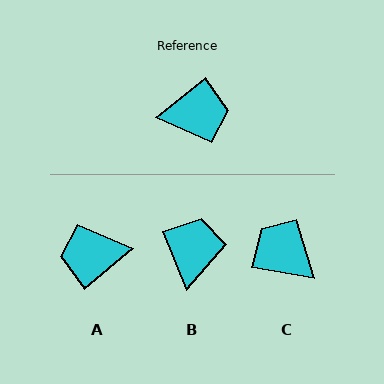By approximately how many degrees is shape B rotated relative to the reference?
Approximately 73 degrees counter-clockwise.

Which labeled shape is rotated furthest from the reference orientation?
A, about 180 degrees away.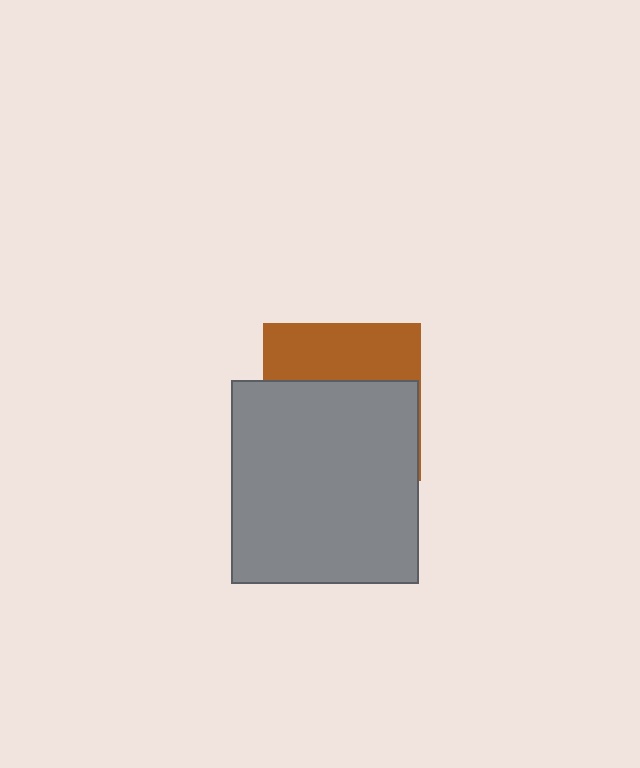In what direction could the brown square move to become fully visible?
The brown square could move up. That would shift it out from behind the gray rectangle entirely.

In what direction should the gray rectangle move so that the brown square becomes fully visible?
The gray rectangle should move down. That is the shortest direction to clear the overlap and leave the brown square fully visible.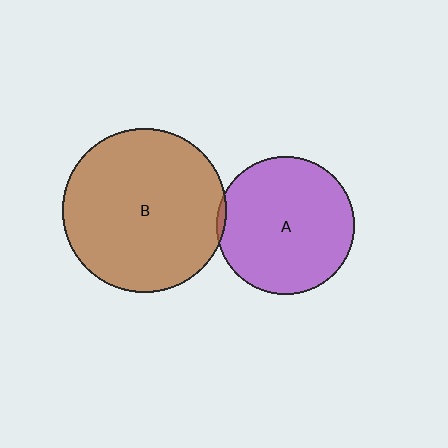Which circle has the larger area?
Circle B (brown).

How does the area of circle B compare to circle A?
Approximately 1.4 times.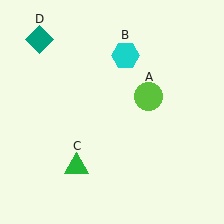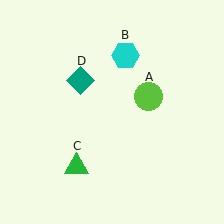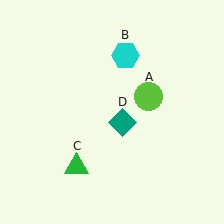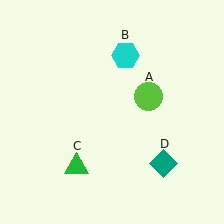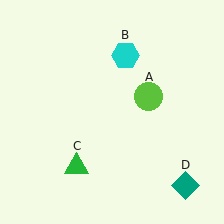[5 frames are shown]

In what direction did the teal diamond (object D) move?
The teal diamond (object D) moved down and to the right.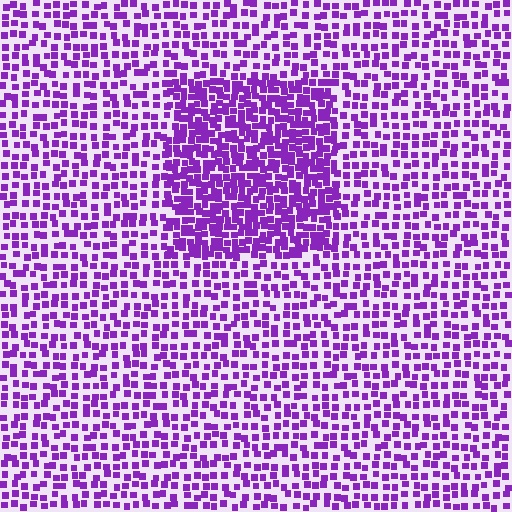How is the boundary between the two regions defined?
The boundary is defined by a change in element density (approximately 1.9x ratio). All elements are the same color, size, and shape.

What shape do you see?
I see a rectangle.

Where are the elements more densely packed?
The elements are more densely packed inside the rectangle boundary.